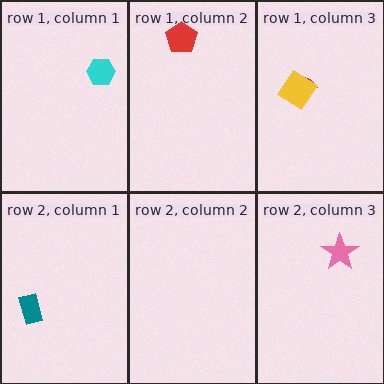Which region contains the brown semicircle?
The row 1, column 3 region.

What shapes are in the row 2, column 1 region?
The teal rectangle.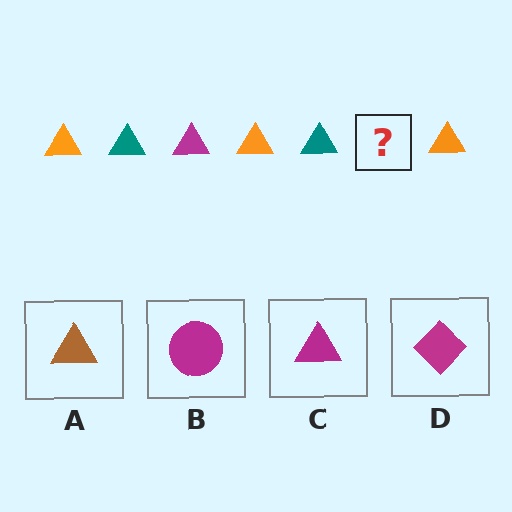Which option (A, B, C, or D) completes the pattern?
C.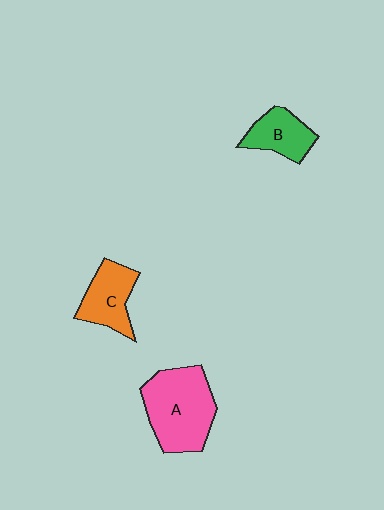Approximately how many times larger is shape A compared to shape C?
Approximately 1.7 times.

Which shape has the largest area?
Shape A (pink).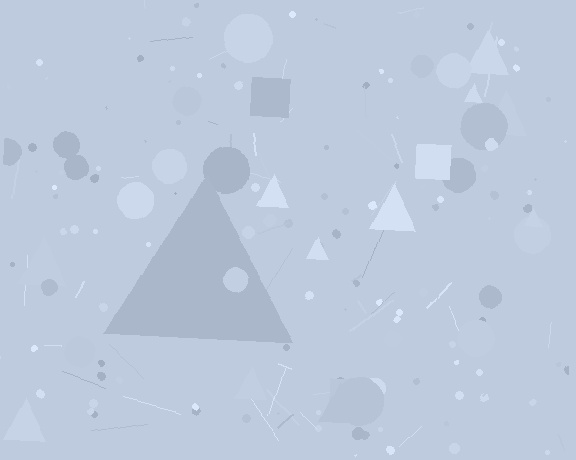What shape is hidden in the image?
A triangle is hidden in the image.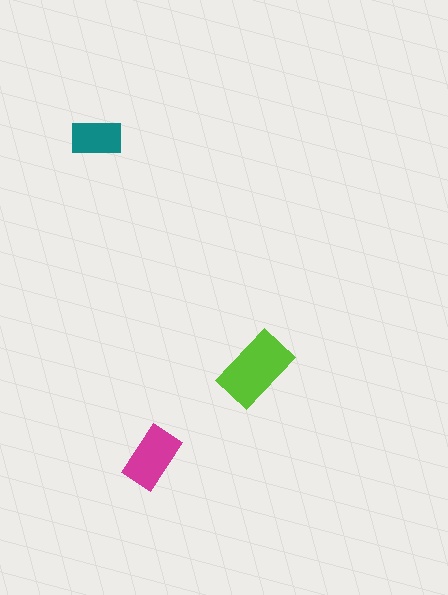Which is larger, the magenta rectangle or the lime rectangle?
The lime one.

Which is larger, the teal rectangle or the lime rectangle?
The lime one.